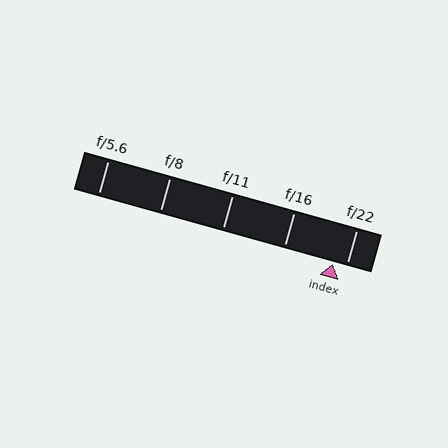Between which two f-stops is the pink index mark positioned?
The index mark is between f/16 and f/22.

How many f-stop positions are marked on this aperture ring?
There are 5 f-stop positions marked.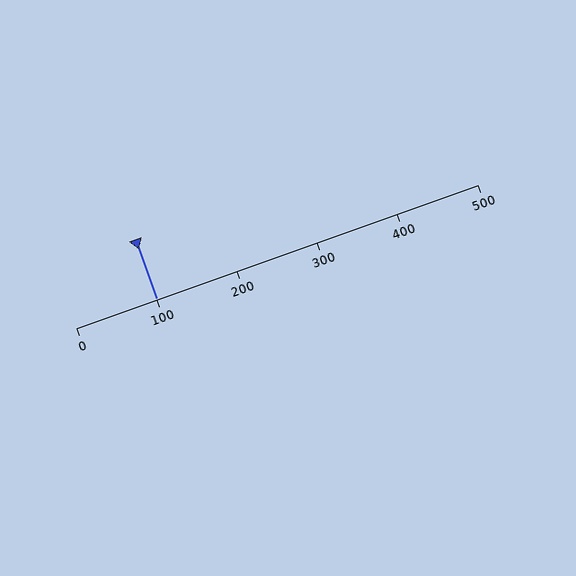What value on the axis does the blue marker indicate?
The marker indicates approximately 100.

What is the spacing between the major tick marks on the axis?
The major ticks are spaced 100 apart.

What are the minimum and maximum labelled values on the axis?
The axis runs from 0 to 500.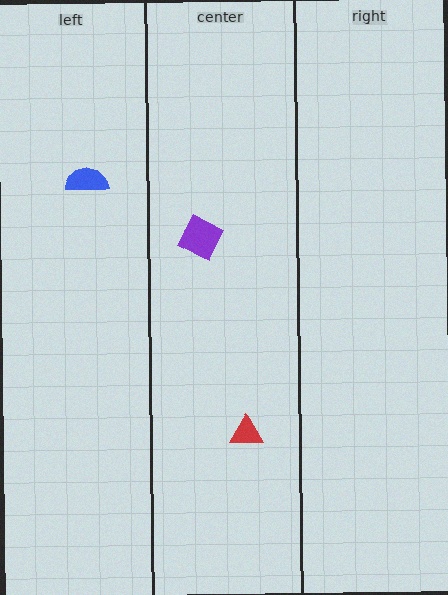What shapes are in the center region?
The red triangle, the purple diamond.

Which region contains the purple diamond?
The center region.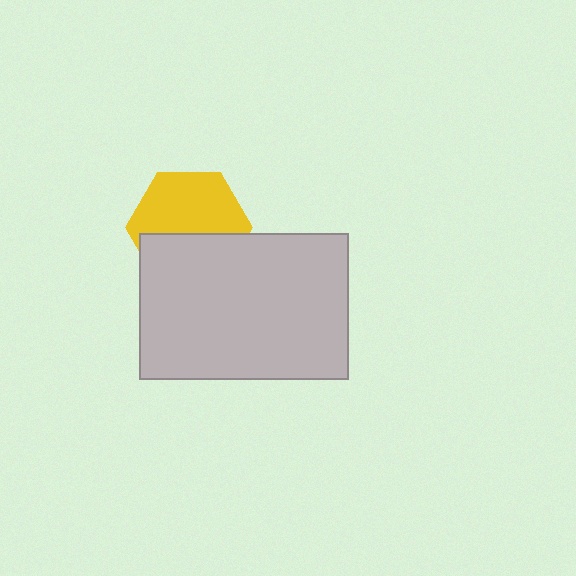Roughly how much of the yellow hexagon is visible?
About half of it is visible (roughly 58%).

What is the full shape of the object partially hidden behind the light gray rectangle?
The partially hidden object is a yellow hexagon.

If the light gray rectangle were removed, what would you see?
You would see the complete yellow hexagon.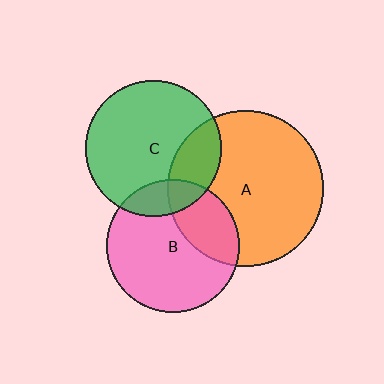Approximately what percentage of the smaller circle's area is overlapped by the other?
Approximately 30%.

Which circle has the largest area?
Circle A (orange).